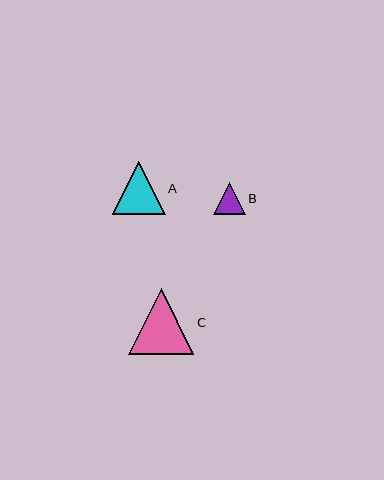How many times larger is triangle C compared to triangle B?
Triangle C is approximately 2.0 times the size of triangle B.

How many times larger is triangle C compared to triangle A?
Triangle C is approximately 1.2 times the size of triangle A.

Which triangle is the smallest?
Triangle B is the smallest with a size of approximately 32 pixels.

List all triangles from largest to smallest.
From largest to smallest: C, A, B.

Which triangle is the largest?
Triangle C is the largest with a size of approximately 66 pixels.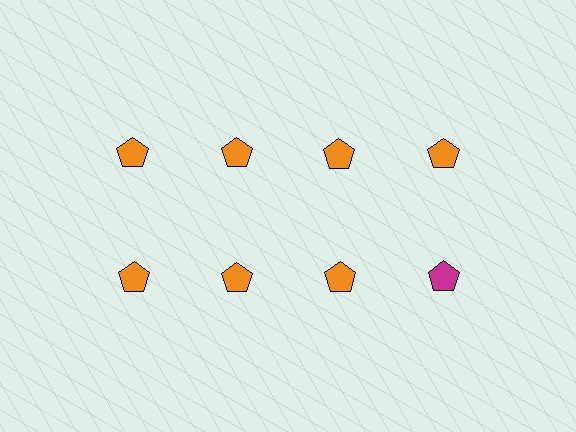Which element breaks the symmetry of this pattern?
The magenta pentagon in the second row, second from right column breaks the symmetry. All other shapes are orange pentagons.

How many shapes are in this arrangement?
There are 8 shapes arranged in a grid pattern.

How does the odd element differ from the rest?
It has a different color: magenta instead of orange.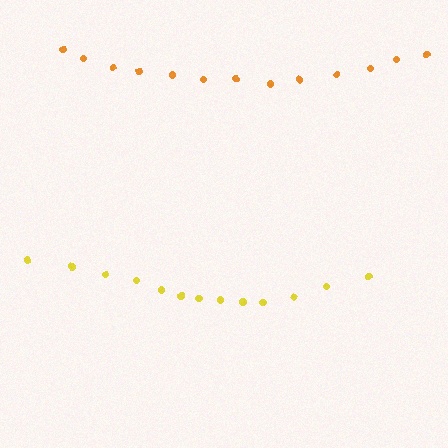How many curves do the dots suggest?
There are 2 distinct paths.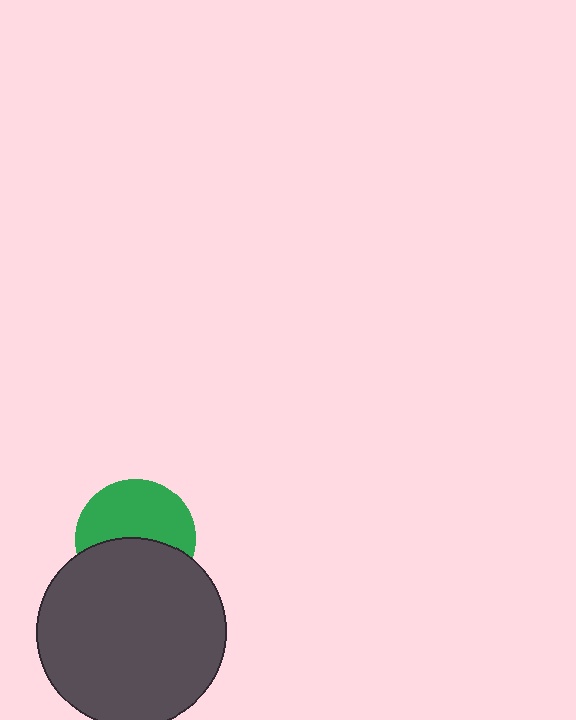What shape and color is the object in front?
The object in front is a dark gray circle.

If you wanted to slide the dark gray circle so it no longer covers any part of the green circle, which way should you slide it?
Slide it down — that is the most direct way to separate the two shapes.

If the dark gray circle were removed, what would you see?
You would see the complete green circle.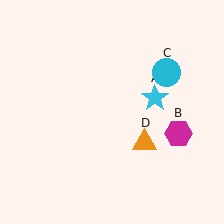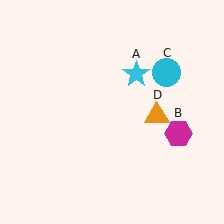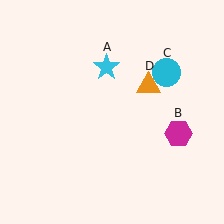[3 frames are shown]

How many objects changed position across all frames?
2 objects changed position: cyan star (object A), orange triangle (object D).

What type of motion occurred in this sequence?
The cyan star (object A), orange triangle (object D) rotated counterclockwise around the center of the scene.